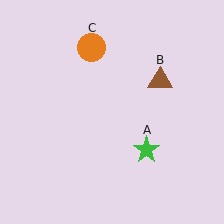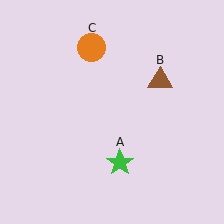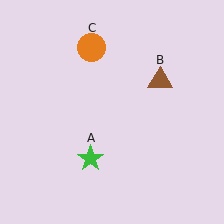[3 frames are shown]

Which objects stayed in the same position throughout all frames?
Brown triangle (object B) and orange circle (object C) remained stationary.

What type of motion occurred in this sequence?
The green star (object A) rotated clockwise around the center of the scene.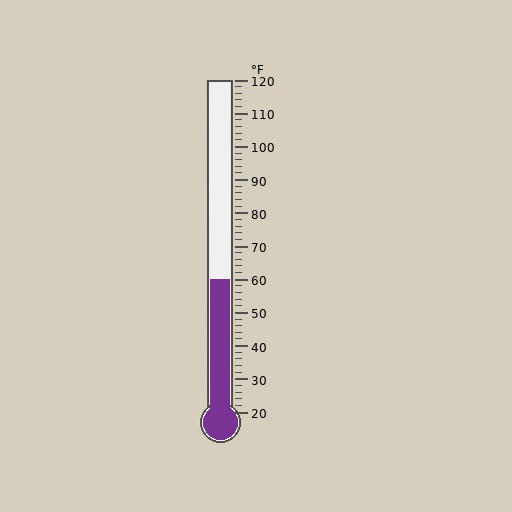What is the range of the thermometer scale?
The thermometer scale ranges from 20°F to 120°F.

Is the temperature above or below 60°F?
The temperature is at 60°F.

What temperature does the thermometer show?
The thermometer shows approximately 60°F.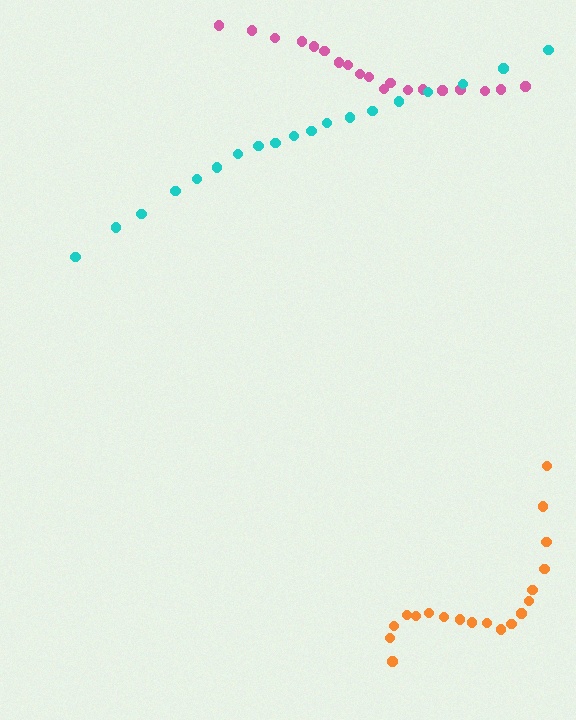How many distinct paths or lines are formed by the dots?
There are 3 distinct paths.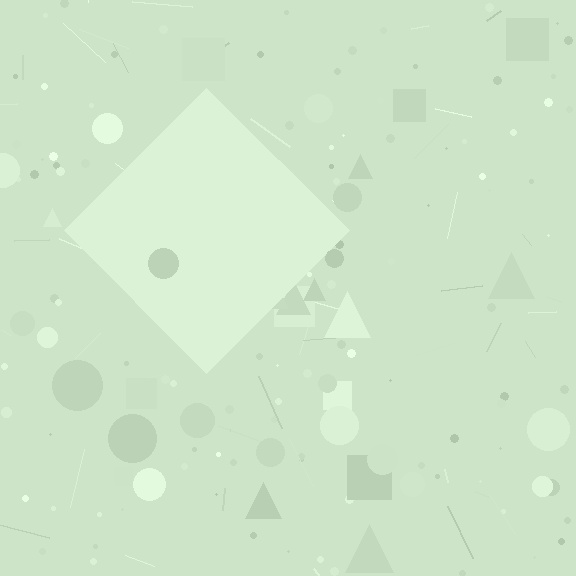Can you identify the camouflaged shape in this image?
The camouflaged shape is a diamond.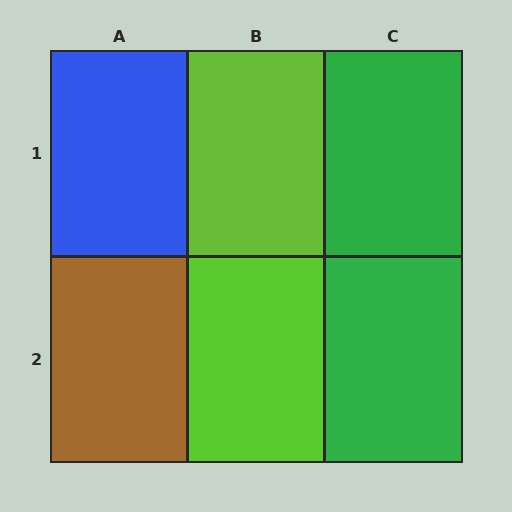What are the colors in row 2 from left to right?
Brown, lime, green.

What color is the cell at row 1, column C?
Green.